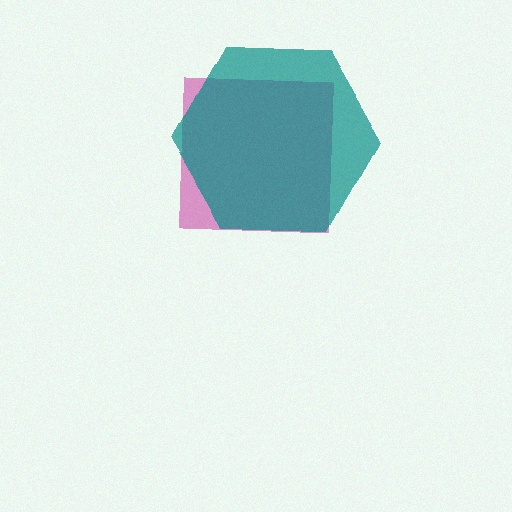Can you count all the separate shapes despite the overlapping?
Yes, there are 2 separate shapes.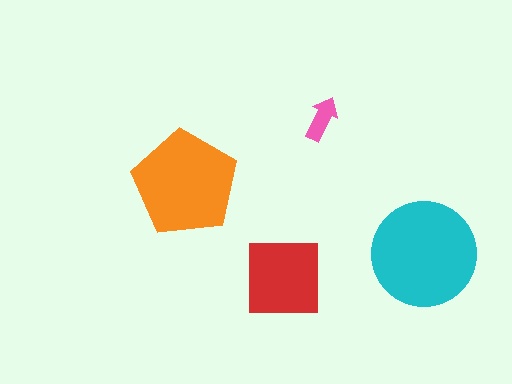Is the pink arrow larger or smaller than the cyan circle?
Smaller.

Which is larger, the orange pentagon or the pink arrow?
The orange pentagon.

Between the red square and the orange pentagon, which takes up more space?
The orange pentagon.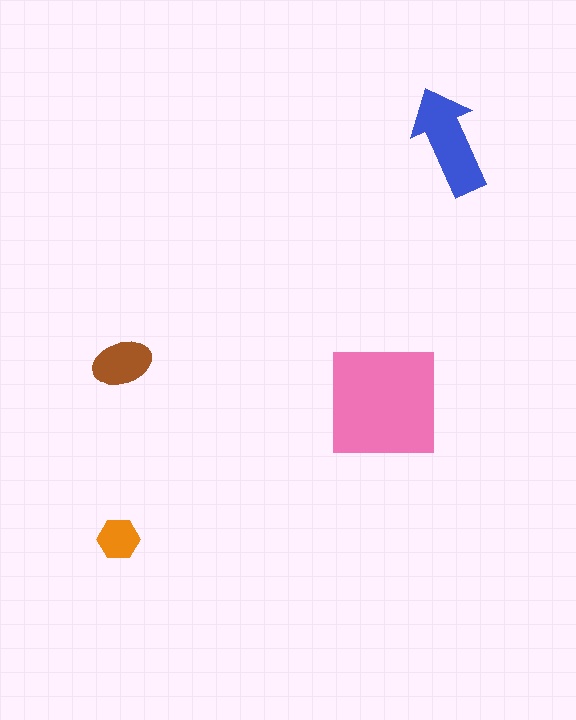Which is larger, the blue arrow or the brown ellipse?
The blue arrow.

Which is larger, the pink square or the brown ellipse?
The pink square.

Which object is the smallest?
The orange hexagon.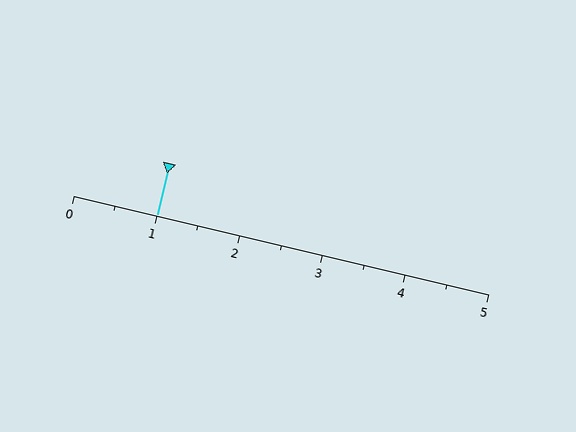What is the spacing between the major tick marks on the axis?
The major ticks are spaced 1 apart.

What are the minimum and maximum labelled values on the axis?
The axis runs from 0 to 5.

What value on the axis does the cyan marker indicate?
The marker indicates approximately 1.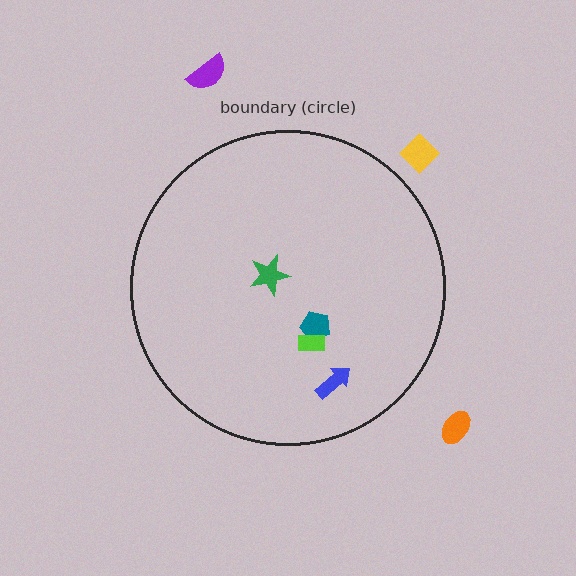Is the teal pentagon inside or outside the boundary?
Inside.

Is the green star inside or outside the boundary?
Inside.